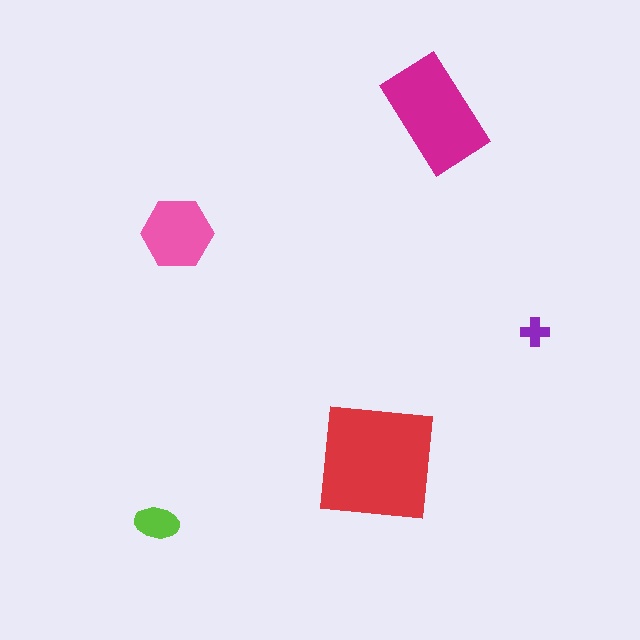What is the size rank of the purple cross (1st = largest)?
5th.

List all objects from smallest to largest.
The purple cross, the lime ellipse, the pink hexagon, the magenta rectangle, the red square.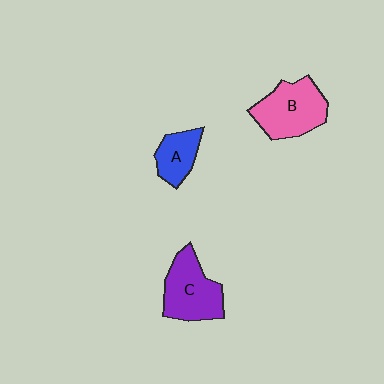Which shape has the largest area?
Shape B (pink).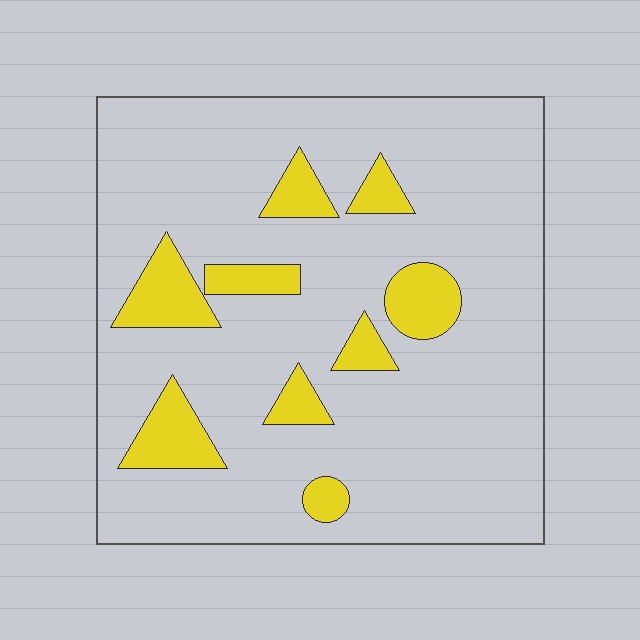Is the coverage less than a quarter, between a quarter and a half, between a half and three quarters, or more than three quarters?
Less than a quarter.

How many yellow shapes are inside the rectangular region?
9.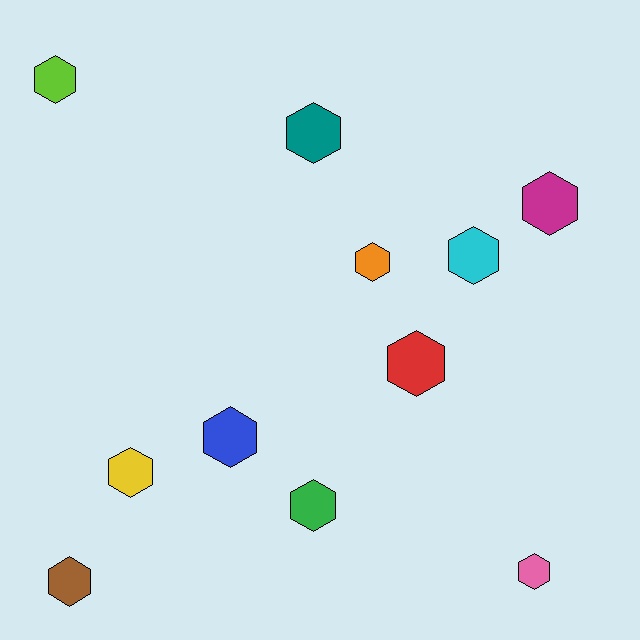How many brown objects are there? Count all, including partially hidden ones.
There is 1 brown object.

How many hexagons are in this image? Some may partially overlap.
There are 11 hexagons.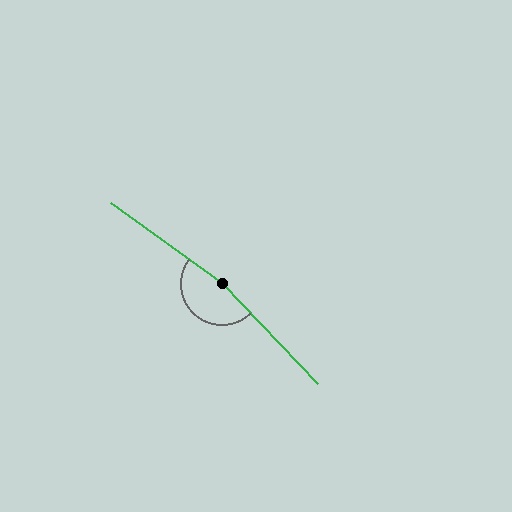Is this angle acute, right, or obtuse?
It is obtuse.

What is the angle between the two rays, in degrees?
Approximately 170 degrees.